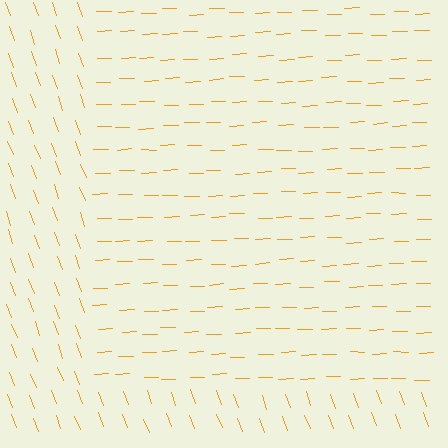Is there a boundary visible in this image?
Yes, there is a texture boundary formed by a change in line orientation.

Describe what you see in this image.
The image is filled with small orange line segments. A rectangle region in the image has lines oriented differently from the surrounding lines, creating a visible texture boundary.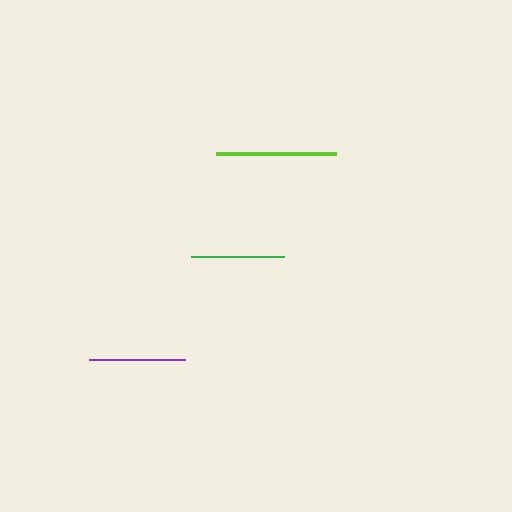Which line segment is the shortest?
The green line is the shortest at approximately 93 pixels.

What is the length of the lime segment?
The lime segment is approximately 119 pixels long.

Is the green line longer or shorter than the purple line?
The purple line is longer than the green line.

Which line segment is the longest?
The lime line is the longest at approximately 119 pixels.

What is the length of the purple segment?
The purple segment is approximately 95 pixels long.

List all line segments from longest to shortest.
From longest to shortest: lime, purple, green.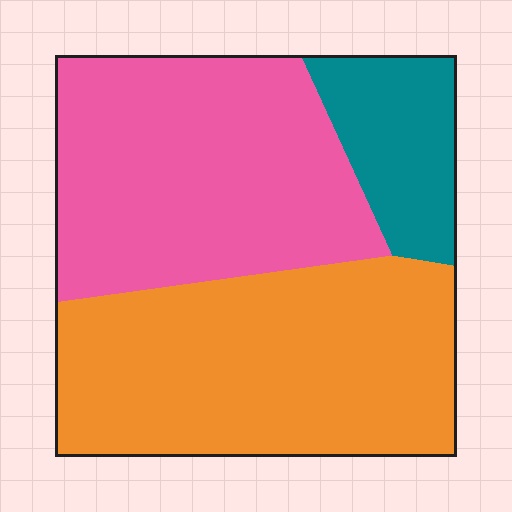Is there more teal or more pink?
Pink.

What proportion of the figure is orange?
Orange covers 45% of the figure.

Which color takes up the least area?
Teal, at roughly 15%.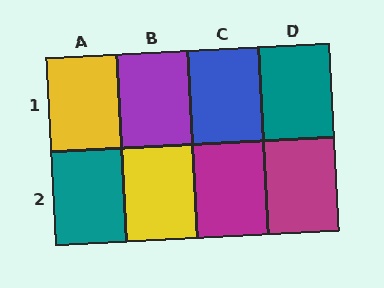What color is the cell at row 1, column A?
Yellow.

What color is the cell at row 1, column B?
Purple.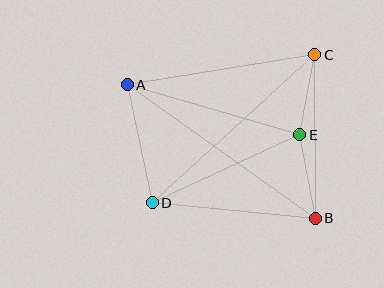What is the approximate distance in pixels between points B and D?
The distance between B and D is approximately 164 pixels.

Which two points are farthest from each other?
Points A and B are farthest from each other.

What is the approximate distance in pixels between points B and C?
The distance between B and C is approximately 163 pixels.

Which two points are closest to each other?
Points C and E are closest to each other.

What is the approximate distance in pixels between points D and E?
The distance between D and E is approximately 162 pixels.